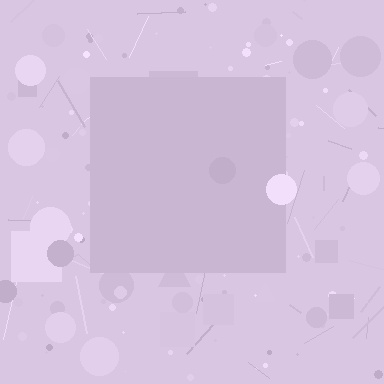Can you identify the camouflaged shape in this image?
The camouflaged shape is a square.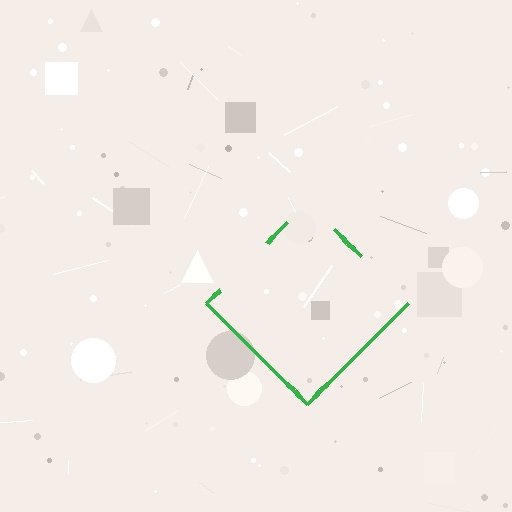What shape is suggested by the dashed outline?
The dashed outline suggests a diamond.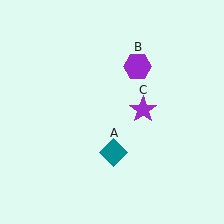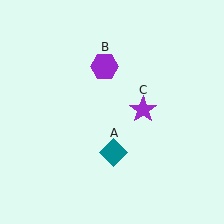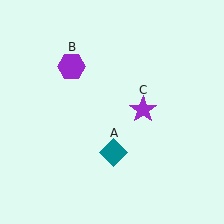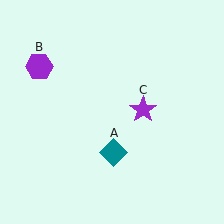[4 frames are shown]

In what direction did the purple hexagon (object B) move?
The purple hexagon (object B) moved left.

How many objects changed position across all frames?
1 object changed position: purple hexagon (object B).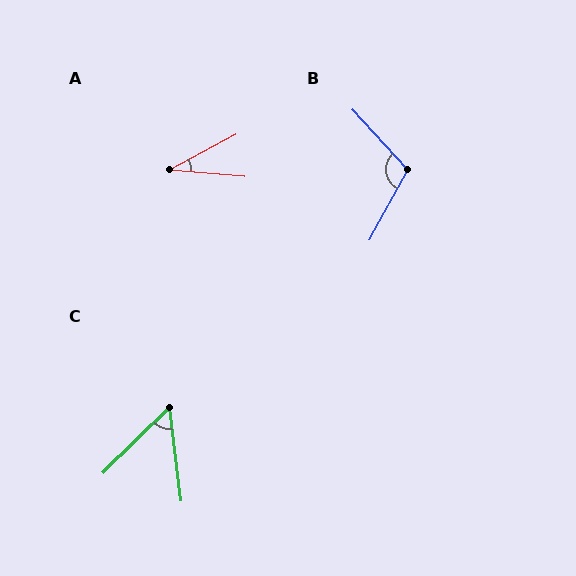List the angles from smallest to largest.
A (33°), C (53°), B (109°).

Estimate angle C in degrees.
Approximately 53 degrees.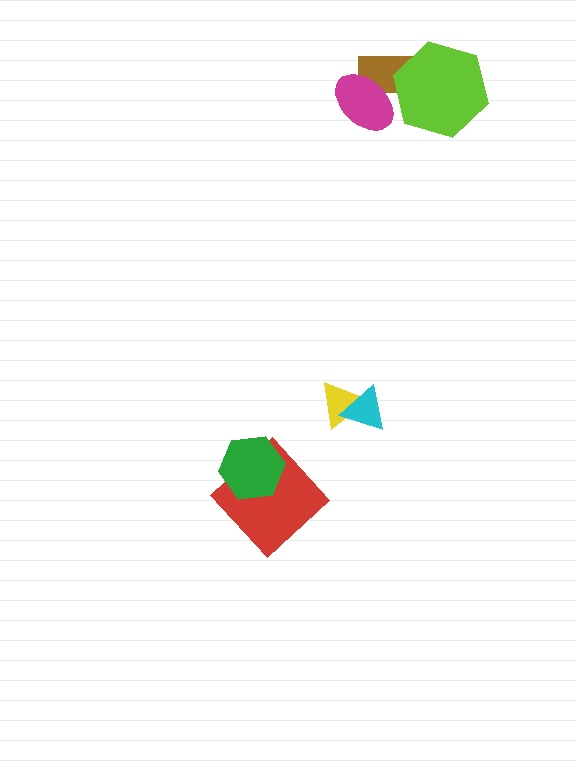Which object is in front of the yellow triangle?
The cyan triangle is in front of the yellow triangle.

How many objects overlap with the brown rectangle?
2 objects overlap with the brown rectangle.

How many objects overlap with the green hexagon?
1 object overlaps with the green hexagon.